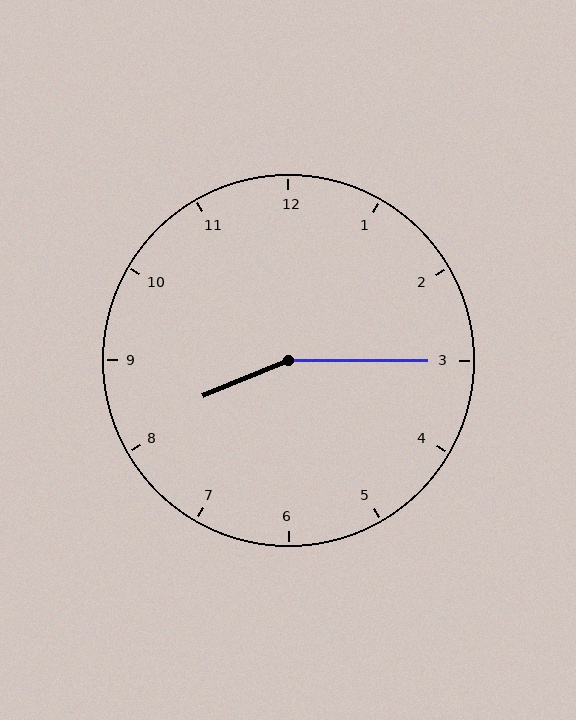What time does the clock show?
8:15.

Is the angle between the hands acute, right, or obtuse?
It is obtuse.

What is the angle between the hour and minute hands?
Approximately 158 degrees.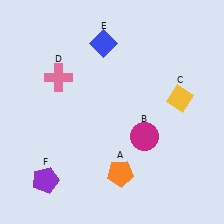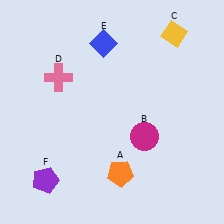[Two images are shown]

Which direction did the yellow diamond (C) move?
The yellow diamond (C) moved up.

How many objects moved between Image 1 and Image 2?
1 object moved between the two images.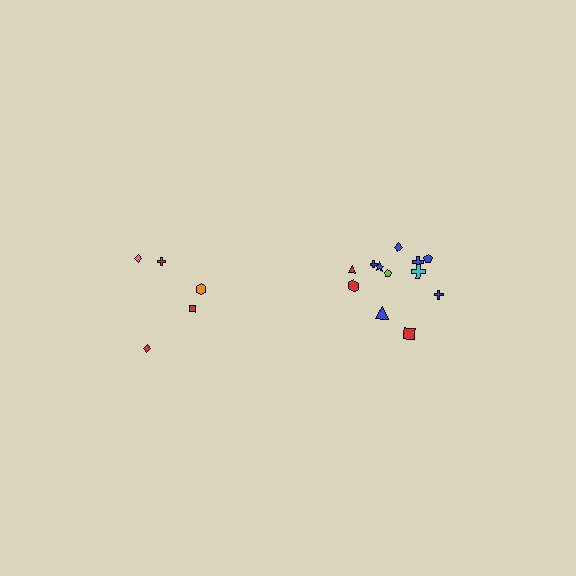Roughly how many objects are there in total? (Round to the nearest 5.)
Roughly 15 objects in total.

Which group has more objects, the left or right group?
The right group.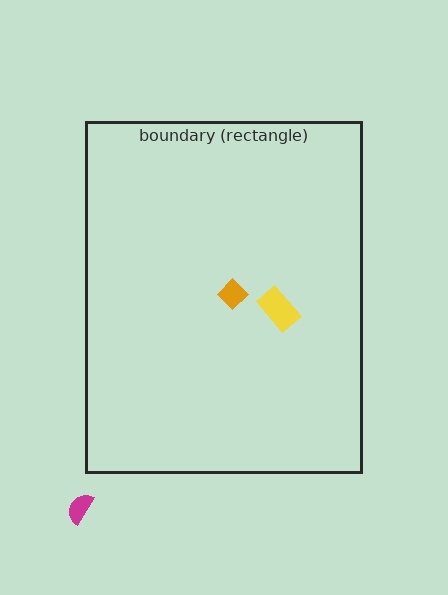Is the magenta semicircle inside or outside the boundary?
Outside.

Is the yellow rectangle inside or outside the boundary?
Inside.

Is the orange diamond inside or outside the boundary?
Inside.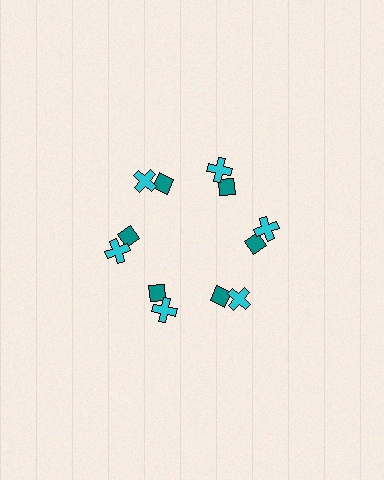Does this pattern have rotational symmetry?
Yes, this pattern has 6-fold rotational symmetry. It looks the same after rotating 60 degrees around the center.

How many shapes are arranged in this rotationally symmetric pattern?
There are 12 shapes, arranged in 6 groups of 2.